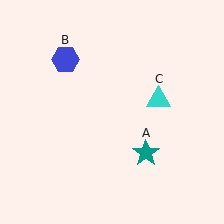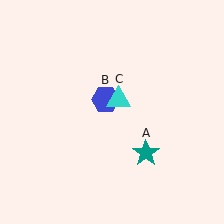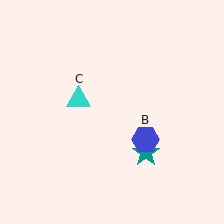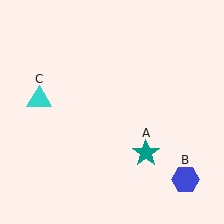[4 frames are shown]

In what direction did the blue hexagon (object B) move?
The blue hexagon (object B) moved down and to the right.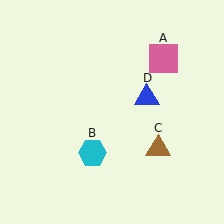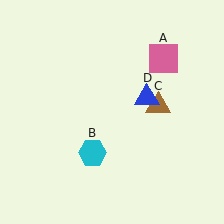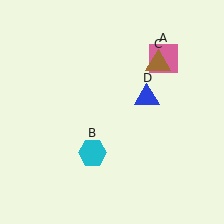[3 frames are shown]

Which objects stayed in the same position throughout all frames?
Pink square (object A) and cyan hexagon (object B) and blue triangle (object D) remained stationary.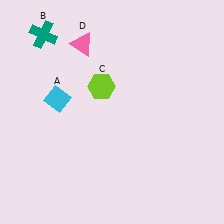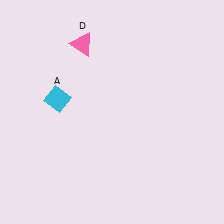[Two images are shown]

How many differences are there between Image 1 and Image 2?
There are 2 differences between the two images.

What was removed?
The lime hexagon (C), the teal cross (B) were removed in Image 2.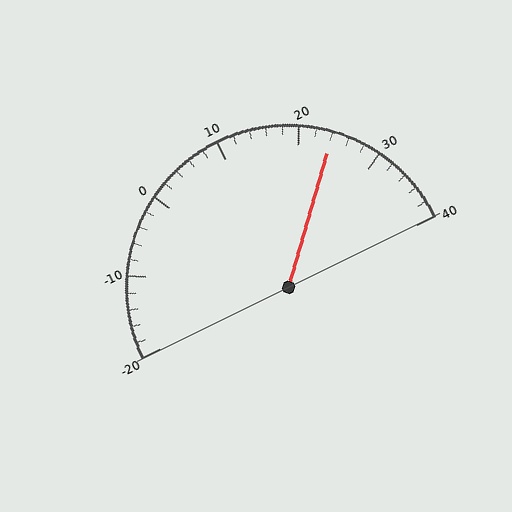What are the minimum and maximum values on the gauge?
The gauge ranges from -20 to 40.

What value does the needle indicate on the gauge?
The needle indicates approximately 24.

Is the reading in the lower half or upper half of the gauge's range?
The reading is in the upper half of the range (-20 to 40).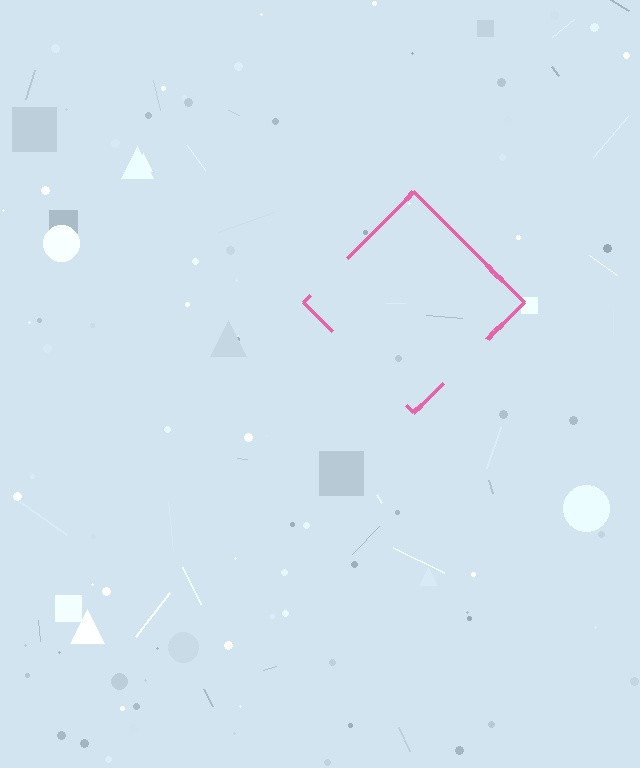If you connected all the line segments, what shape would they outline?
They would outline a diamond.